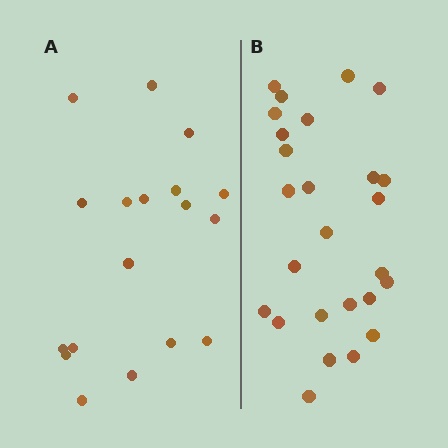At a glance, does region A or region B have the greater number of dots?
Region B (the right region) has more dots.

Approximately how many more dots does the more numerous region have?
Region B has roughly 8 or so more dots than region A.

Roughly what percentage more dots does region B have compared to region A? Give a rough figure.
About 45% more.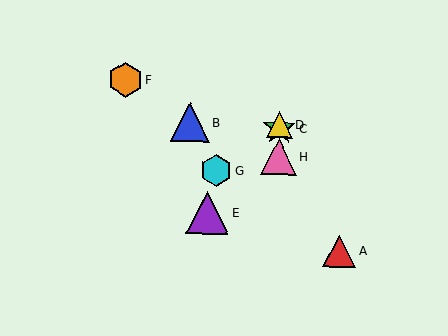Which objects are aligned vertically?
Objects C, D, H are aligned vertically.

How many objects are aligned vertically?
3 objects (C, D, H) are aligned vertically.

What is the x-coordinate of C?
Object C is at x≈279.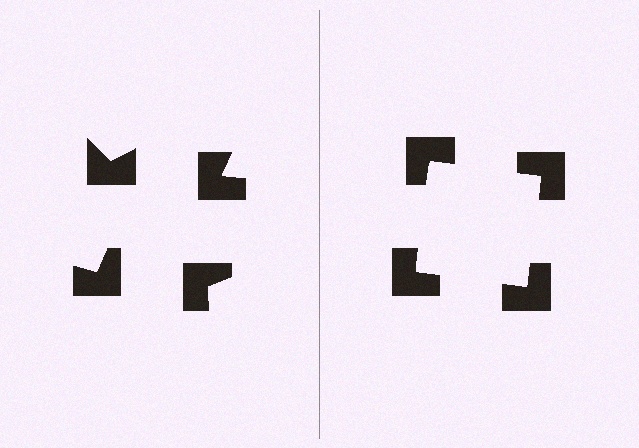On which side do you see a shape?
An illusory square appears on the right side. On the left side the wedge cuts are rotated, so no coherent shape forms.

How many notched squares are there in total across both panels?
8 — 4 on each side.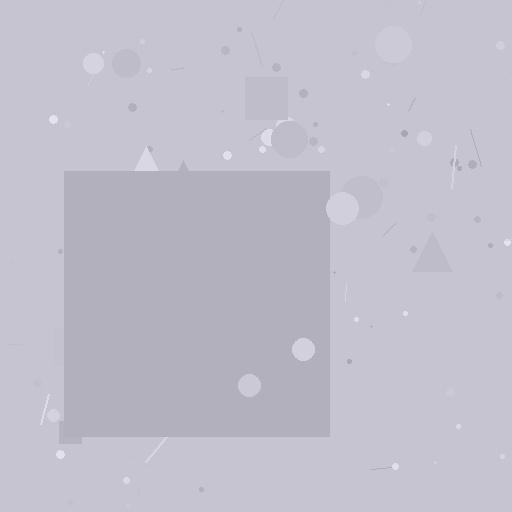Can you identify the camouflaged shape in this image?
The camouflaged shape is a square.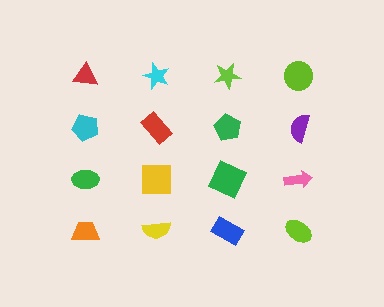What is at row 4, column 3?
A blue rectangle.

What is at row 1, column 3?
A lime star.